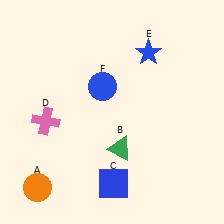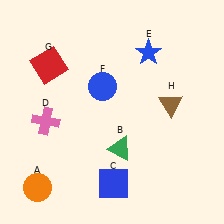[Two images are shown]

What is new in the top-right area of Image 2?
A brown triangle (H) was added in the top-right area of Image 2.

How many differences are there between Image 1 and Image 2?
There are 2 differences between the two images.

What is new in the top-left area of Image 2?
A red square (G) was added in the top-left area of Image 2.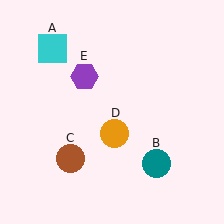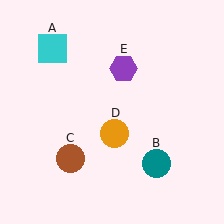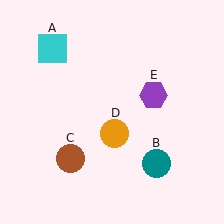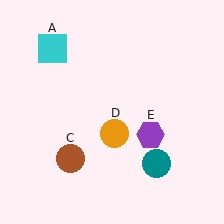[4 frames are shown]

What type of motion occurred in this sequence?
The purple hexagon (object E) rotated clockwise around the center of the scene.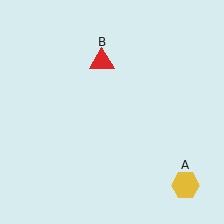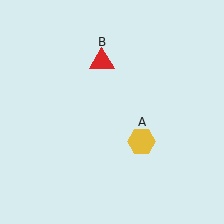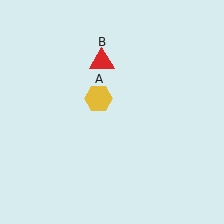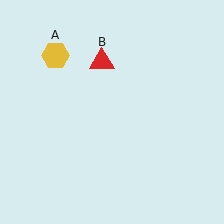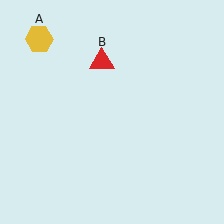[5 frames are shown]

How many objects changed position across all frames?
1 object changed position: yellow hexagon (object A).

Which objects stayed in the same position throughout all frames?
Red triangle (object B) remained stationary.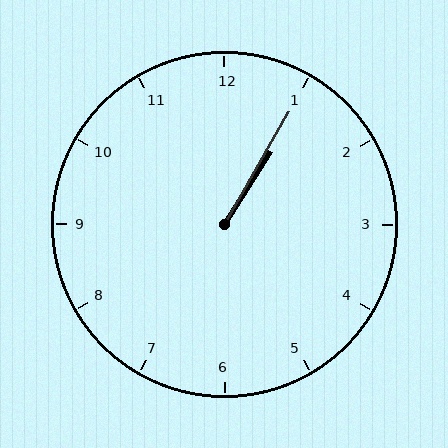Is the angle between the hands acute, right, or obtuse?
It is acute.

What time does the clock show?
1:05.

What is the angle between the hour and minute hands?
Approximately 2 degrees.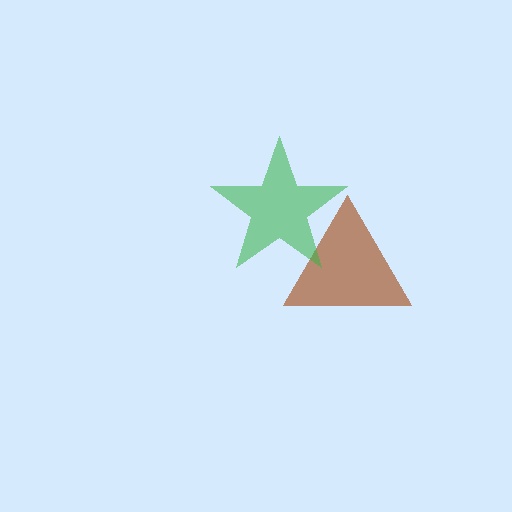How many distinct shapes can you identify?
There are 2 distinct shapes: a brown triangle, a green star.